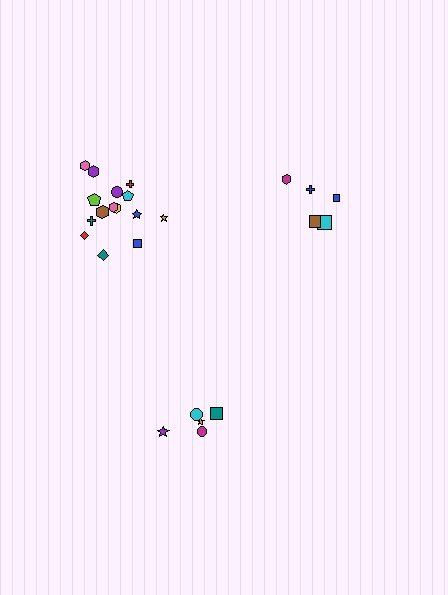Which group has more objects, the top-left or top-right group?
The top-left group.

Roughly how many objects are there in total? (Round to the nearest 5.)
Roughly 25 objects in total.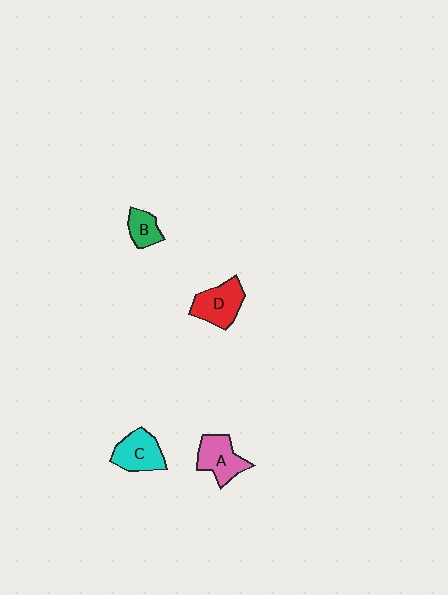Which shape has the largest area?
Shape D (red).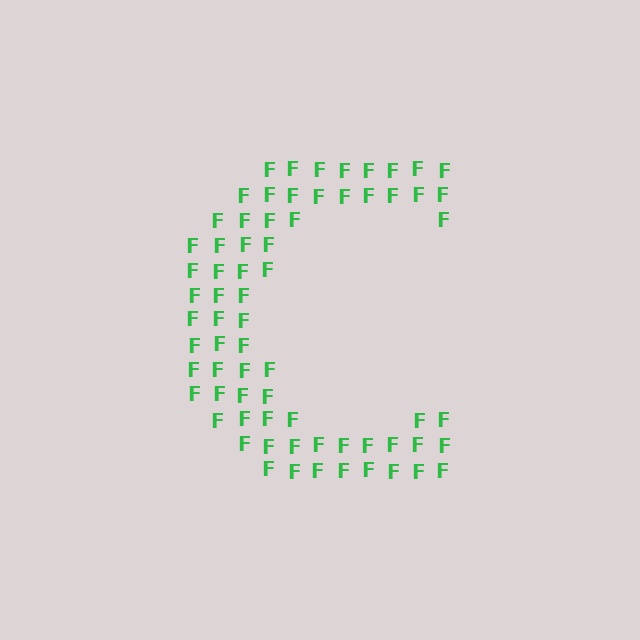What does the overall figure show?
The overall figure shows the letter C.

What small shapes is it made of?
It is made of small letter F's.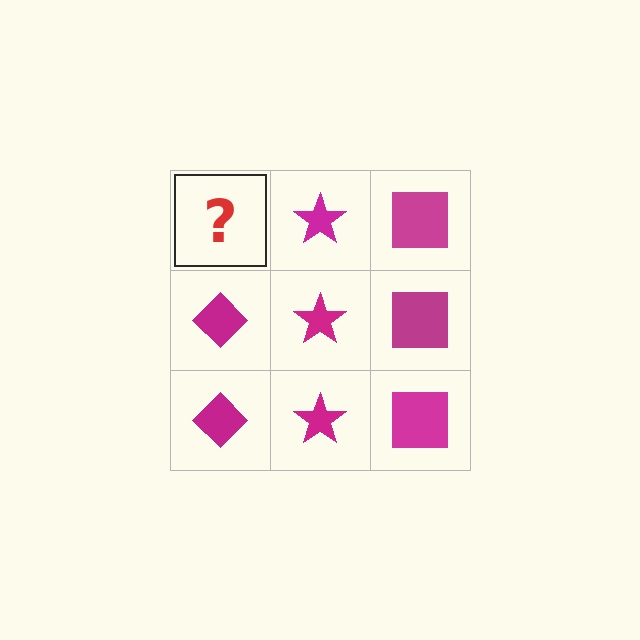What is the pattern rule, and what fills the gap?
The rule is that each column has a consistent shape. The gap should be filled with a magenta diamond.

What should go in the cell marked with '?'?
The missing cell should contain a magenta diamond.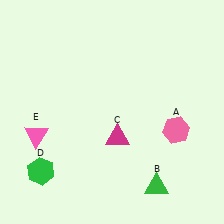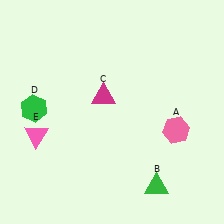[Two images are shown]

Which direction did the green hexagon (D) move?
The green hexagon (D) moved up.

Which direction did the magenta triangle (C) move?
The magenta triangle (C) moved up.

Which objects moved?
The objects that moved are: the magenta triangle (C), the green hexagon (D).